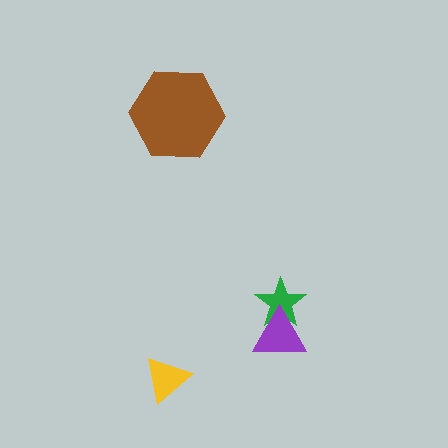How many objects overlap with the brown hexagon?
0 objects overlap with the brown hexagon.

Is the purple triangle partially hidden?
No, no other shape covers it.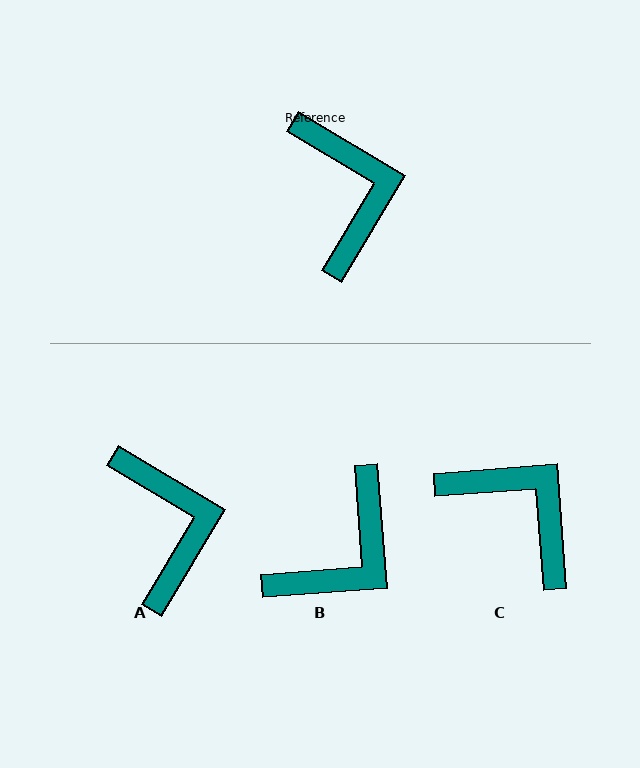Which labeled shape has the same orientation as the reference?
A.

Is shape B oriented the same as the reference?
No, it is off by about 55 degrees.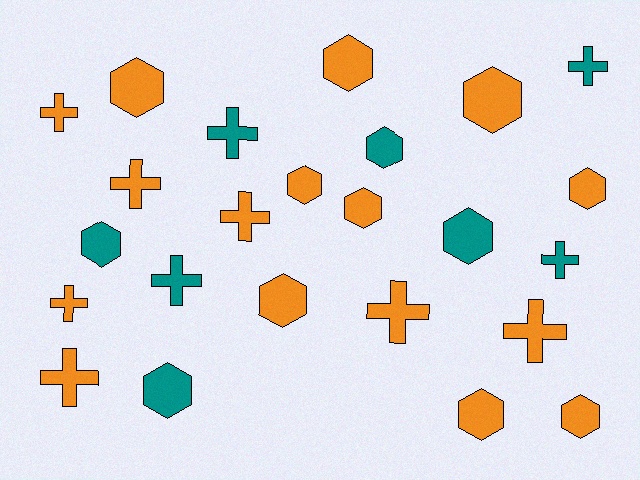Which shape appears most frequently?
Hexagon, with 13 objects.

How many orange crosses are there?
There are 7 orange crosses.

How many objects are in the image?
There are 24 objects.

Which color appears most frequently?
Orange, with 16 objects.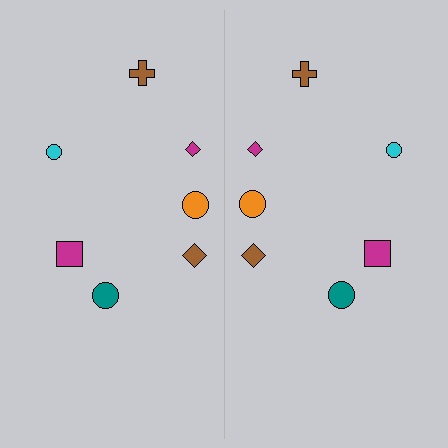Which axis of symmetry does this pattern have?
The pattern has a vertical axis of symmetry running through the center of the image.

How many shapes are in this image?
There are 14 shapes in this image.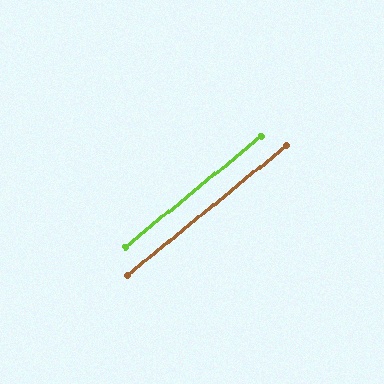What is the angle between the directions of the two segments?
Approximately 0 degrees.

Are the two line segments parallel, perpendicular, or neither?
Parallel — their directions differ by only 0.3°.